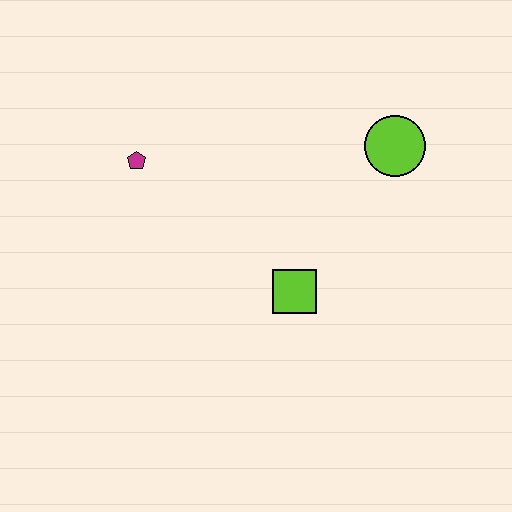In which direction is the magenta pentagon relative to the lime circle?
The magenta pentagon is to the left of the lime circle.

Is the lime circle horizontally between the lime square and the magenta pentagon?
No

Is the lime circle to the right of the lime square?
Yes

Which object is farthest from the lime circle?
The magenta pentagon is farthest from the lime circle.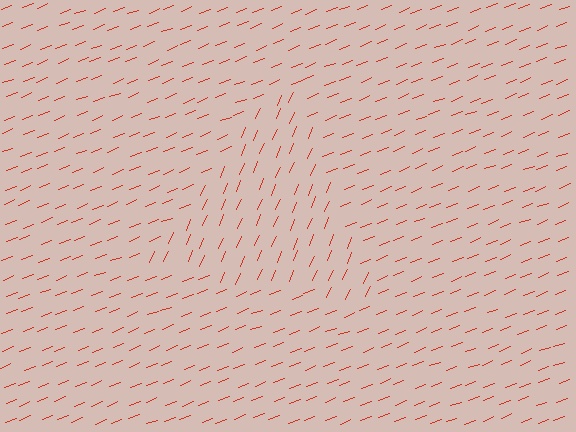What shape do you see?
I see a triangle.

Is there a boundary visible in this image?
Yes, there is a texture boundary formed by a change in line orientation.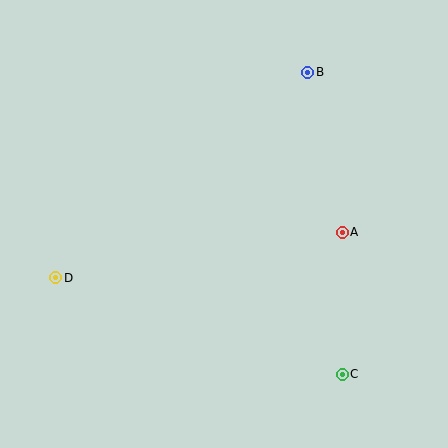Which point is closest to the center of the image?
Point A at (342, 232) is closest to the center.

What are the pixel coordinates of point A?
Point A is at (342, 232).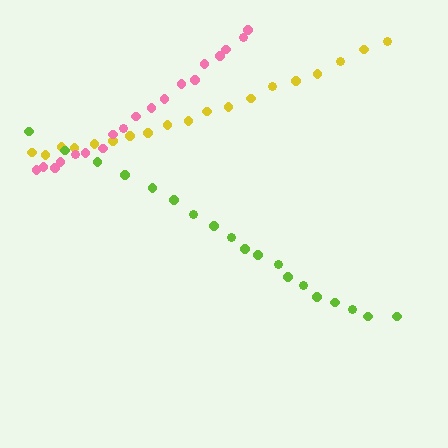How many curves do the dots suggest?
There are 3 distinct paths.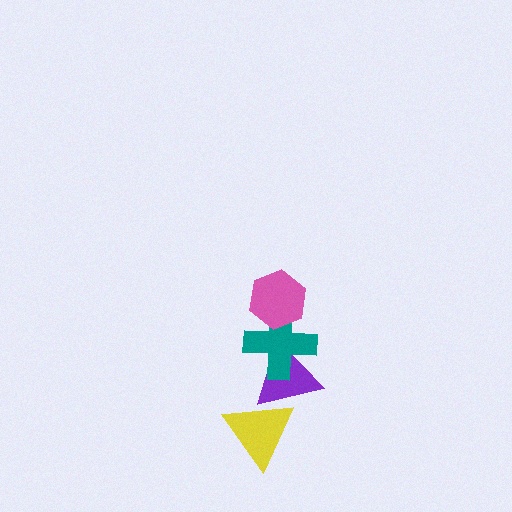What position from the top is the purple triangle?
The purple triangle is 3rd from the top.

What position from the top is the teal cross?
The teal cross is 2nd from the top.